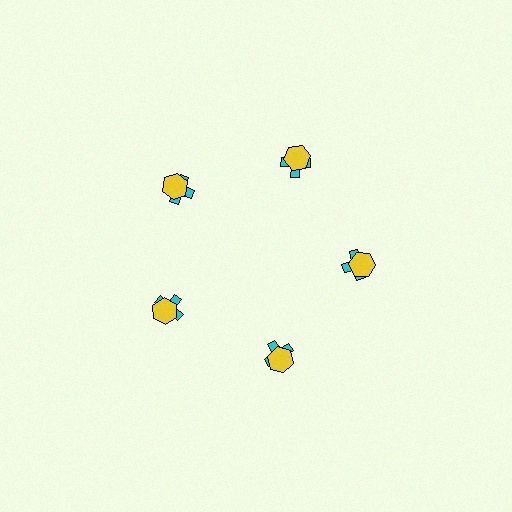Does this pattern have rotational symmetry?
Yes, this pattern has 5-fold rotational symmetry. It looks the same after rotating 72 degrees around the center.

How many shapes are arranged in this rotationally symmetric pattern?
There are 10 shapes, arranged in 5 groups of 2.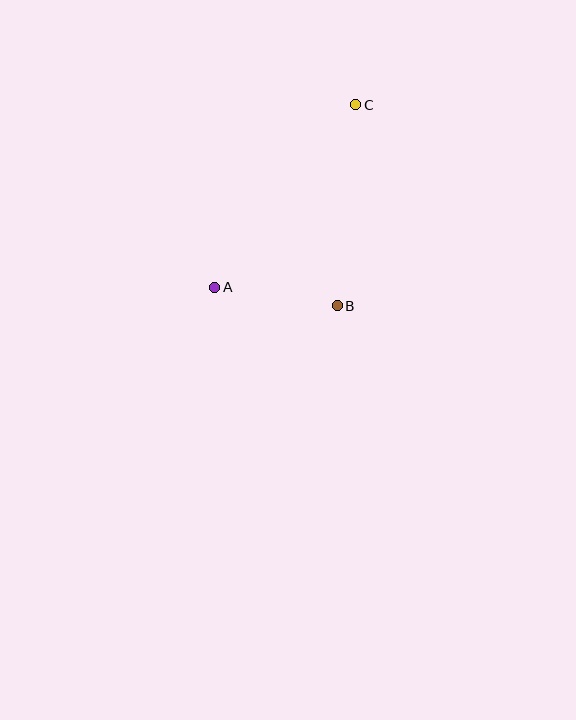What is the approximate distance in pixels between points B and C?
The distance between B and C is approximately 202 pixels.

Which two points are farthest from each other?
Points A and C are farthest from each other.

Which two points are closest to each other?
Points A and B are closest to each other.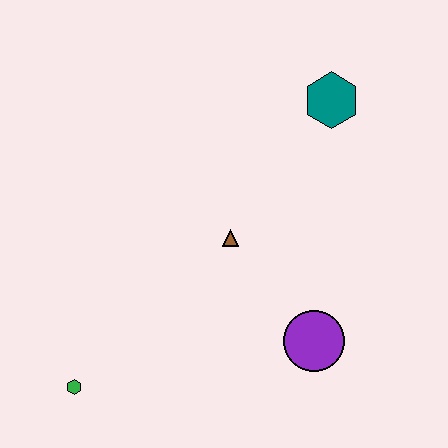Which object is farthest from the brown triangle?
The green hexagon is farthest from the brown triangle.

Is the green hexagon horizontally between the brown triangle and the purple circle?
No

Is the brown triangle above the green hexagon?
Yes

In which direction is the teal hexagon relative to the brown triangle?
The teal hexagon is above the brown triangle.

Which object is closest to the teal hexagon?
The brown triangle is closest to the teal hexagon.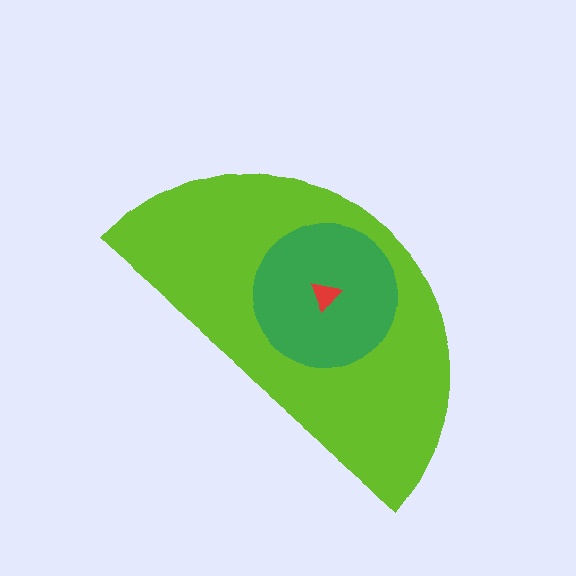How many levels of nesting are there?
3.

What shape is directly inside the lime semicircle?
The green circle.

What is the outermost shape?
The lime semicircle.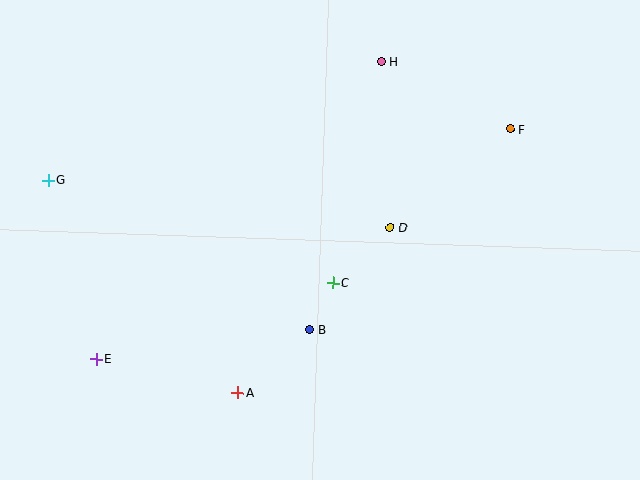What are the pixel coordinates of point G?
Point G is at (48, 180).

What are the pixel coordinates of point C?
Point C is at (333, 283).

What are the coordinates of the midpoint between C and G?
The midpoint between C and G is at (191, 231).